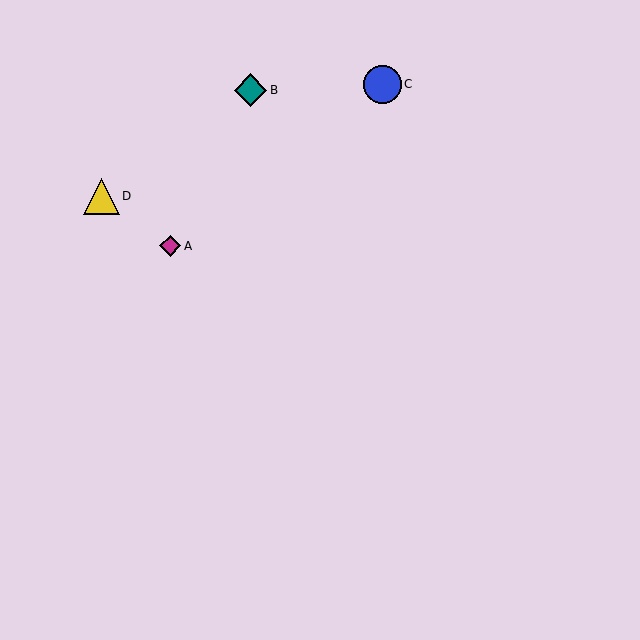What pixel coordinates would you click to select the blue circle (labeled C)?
Click at (382, 84) to select the blue circle C.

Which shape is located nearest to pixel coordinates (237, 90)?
The teal diamond (labeled B) at (251, 90) is nearest to that location.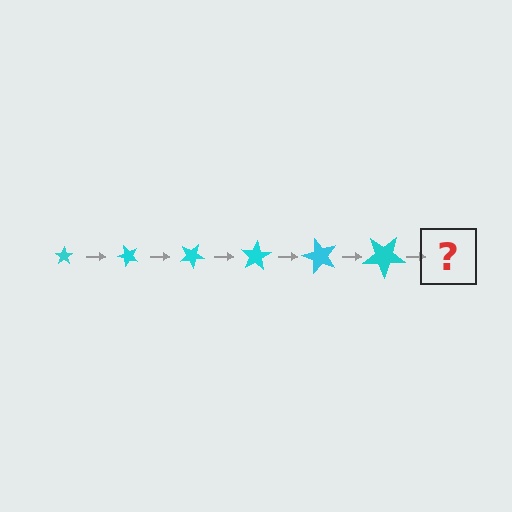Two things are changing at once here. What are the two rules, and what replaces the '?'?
The two rules are that the star grows larger each step and it rotates 50 degrees each step. The '?' should be a star, larger than the previous one and rotated 300 degrees from the start.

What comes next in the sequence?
The next element should be a star, larger than the previous one and rotated 300 degrees from the start.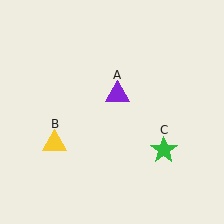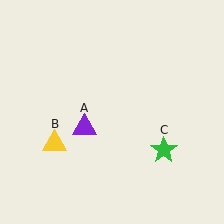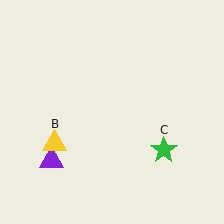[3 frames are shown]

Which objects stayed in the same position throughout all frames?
Yellow triangle (object B) and green star (object C) remained stationary.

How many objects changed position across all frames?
1 object changed position: purple triangle (object A).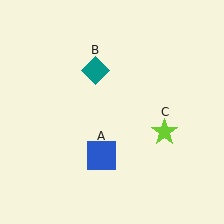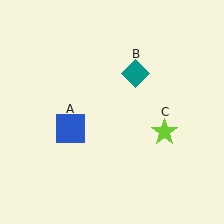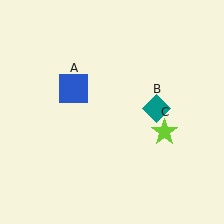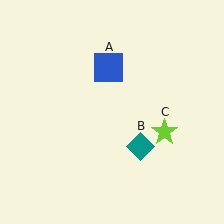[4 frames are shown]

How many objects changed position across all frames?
2 objects changed position: blue square (object A), teal diamond (object B).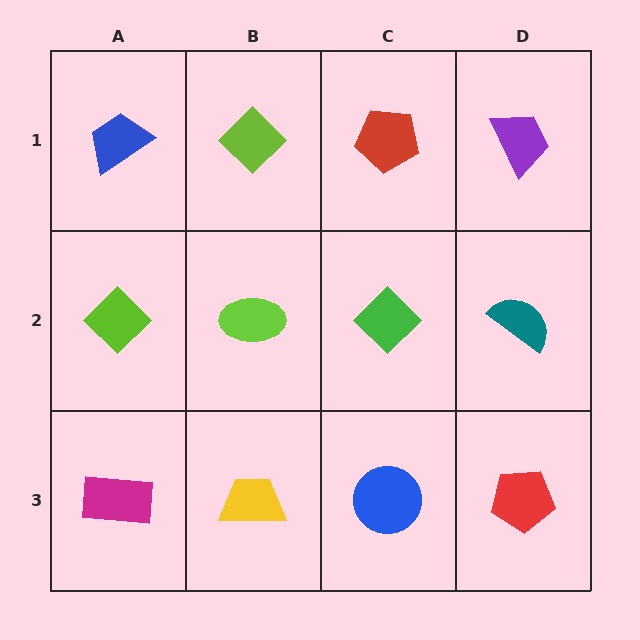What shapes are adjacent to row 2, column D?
A purple trapezoid (row 1, column D), a red pentagon (row 3, column D), a green diamond (row 2, column C).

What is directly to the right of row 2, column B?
A green diamond.